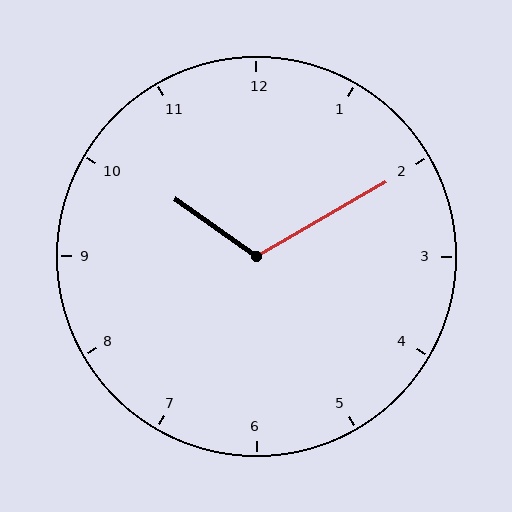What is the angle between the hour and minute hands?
Approximately 115 degrees.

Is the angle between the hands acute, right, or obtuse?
It is obtuse.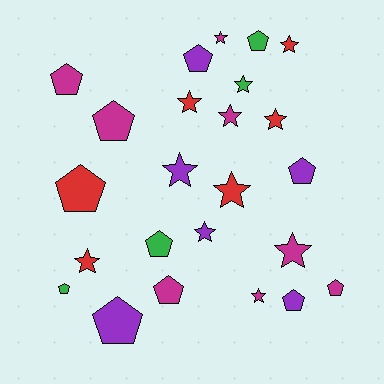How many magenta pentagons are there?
There are 4 magenta pentagons.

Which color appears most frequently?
Magenta, with 8 objects.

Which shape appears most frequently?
Pentagon, with 12 objects.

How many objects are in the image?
There are 24 objects.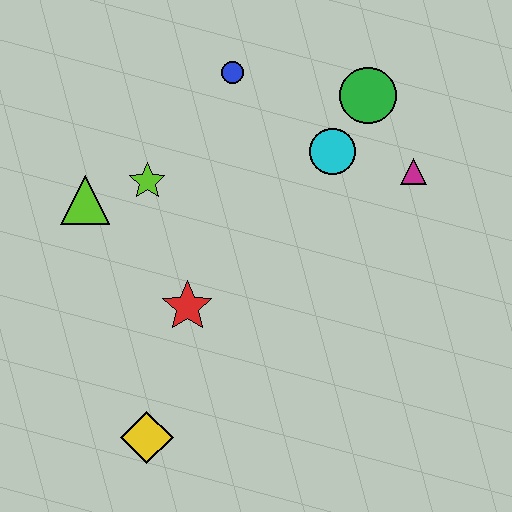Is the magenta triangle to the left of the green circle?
No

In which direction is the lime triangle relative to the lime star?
The lime triangle is to the left of the lime star.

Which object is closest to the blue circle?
The cyan circle is closest to the blue circle.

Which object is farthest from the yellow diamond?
The green circle is farthest from the yellow diamond.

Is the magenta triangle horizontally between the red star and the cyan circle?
No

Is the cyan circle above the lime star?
Yes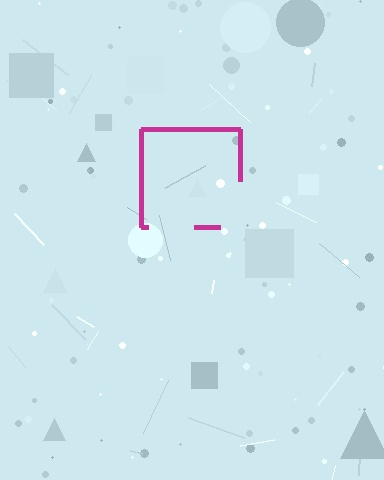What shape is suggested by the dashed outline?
The dashed outline suggests a square.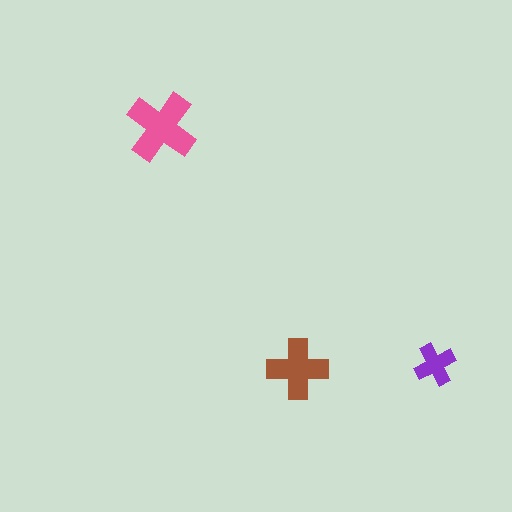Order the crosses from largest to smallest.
the pink one, the brown one, the purple one.